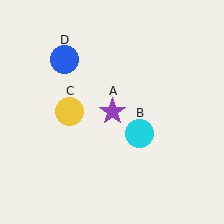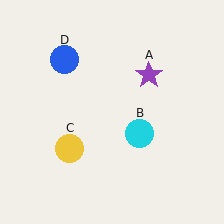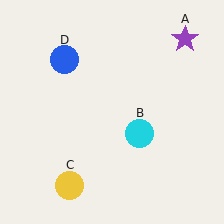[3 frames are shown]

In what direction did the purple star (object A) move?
The purple star (object A) moved up and to the right.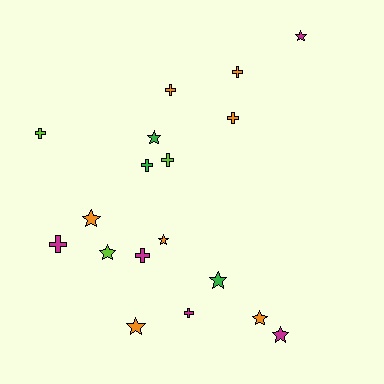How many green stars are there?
There are 2 green stars.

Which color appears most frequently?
Orange, with 7 objects.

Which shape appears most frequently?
Cross, with 9 objects.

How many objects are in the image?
There are 18 objects.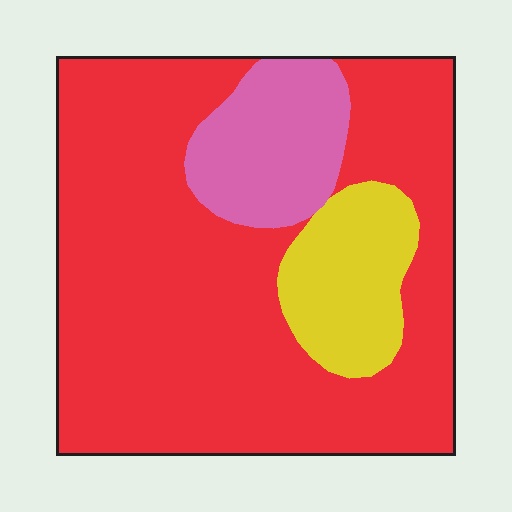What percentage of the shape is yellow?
Yellow covers about 15% of the shape.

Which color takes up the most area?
Red, at roughly 75%.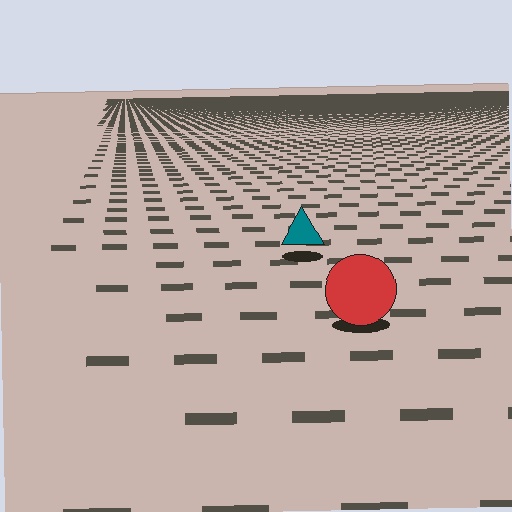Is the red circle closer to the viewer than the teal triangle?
Yes. The red circle is closer — you can tell from the texture gradient: the ground texture is coarser near it.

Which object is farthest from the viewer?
The teal triangle is farthest from the viewer. It appears smaller and the ground texture around it is denser.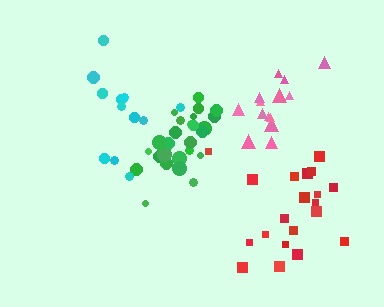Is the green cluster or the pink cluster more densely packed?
Green.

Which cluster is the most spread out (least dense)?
Cyan.